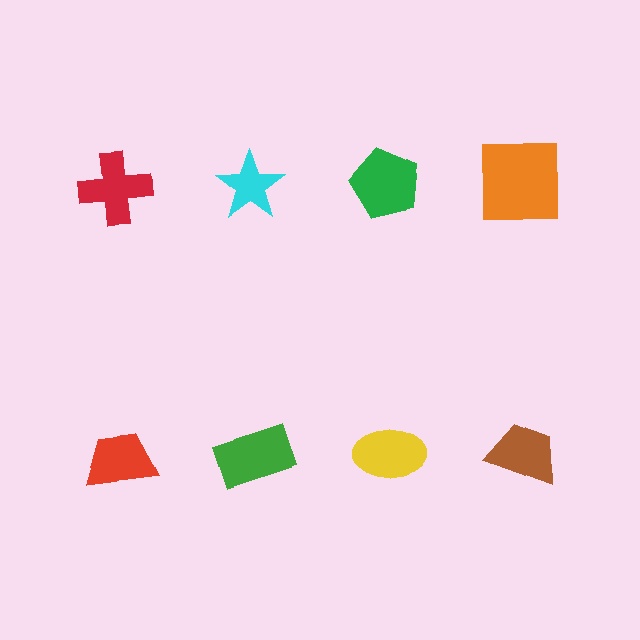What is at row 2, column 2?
A green rectangle.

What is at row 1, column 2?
A cyan star.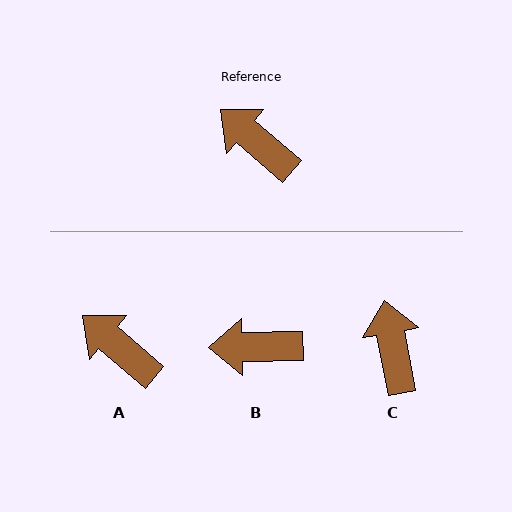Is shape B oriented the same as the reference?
No, it is off by about 41 degrees.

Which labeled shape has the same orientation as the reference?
A.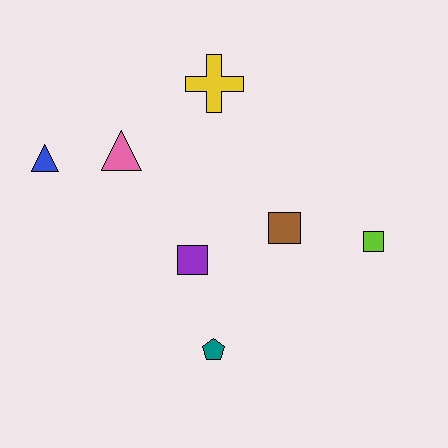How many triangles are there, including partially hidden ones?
There are 2 triangles.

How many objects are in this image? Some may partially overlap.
There are 7 objects.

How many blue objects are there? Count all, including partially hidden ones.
There is 1 blue object.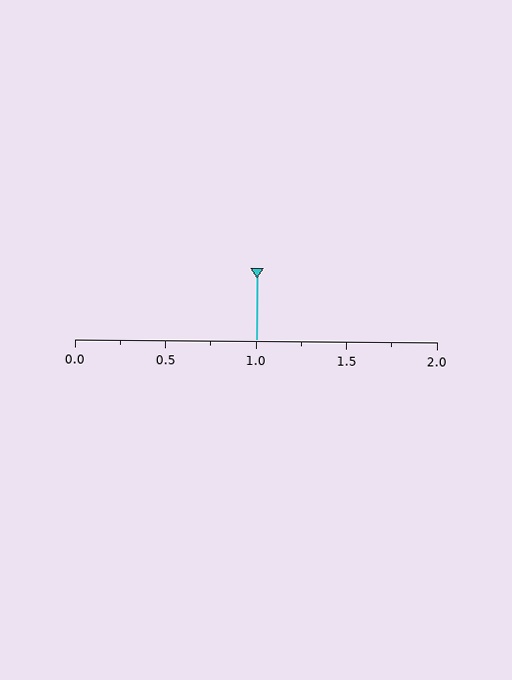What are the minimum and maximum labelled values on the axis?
The axis runs from 0.0 to 2.0.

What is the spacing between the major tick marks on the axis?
The major ticks are spaced 0.5 apart.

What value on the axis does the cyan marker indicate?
The marker indicates approximately 1.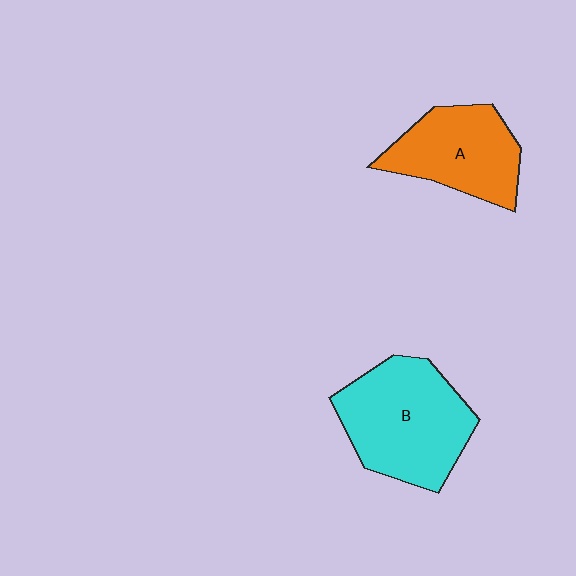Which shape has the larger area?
Shape B (cyan).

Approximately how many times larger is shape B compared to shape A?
Approximately 1.3 times.